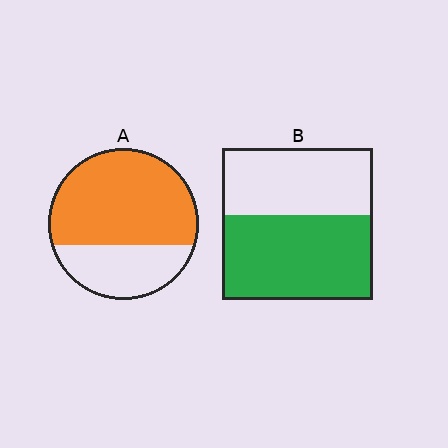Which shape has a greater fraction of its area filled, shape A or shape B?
Shape A.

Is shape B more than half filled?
Yes.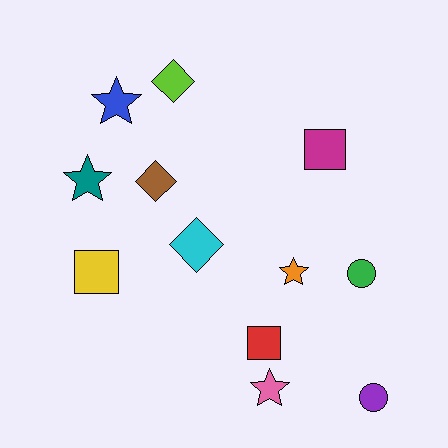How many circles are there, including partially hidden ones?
There are 2 circles.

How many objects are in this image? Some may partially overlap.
There are 12 objects.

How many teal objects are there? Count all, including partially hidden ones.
There is 1 teal object.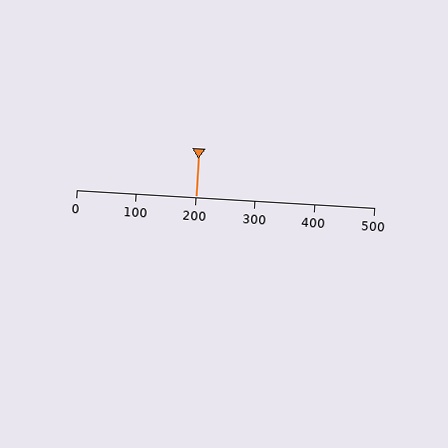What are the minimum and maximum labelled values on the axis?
The axis runs from 0 to 500.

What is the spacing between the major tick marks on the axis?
The major ticks are spaced 100 apart.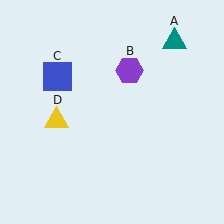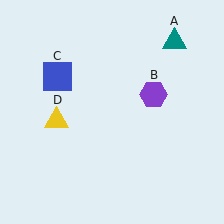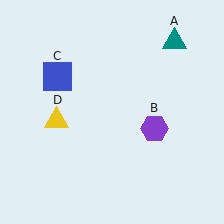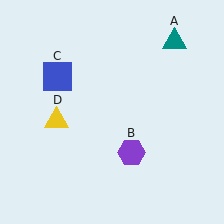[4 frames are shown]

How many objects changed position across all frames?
1 object changed position: purple hexagon (object B).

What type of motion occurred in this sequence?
The purple hexagon (object B) rotated clockwise around the center of the scene.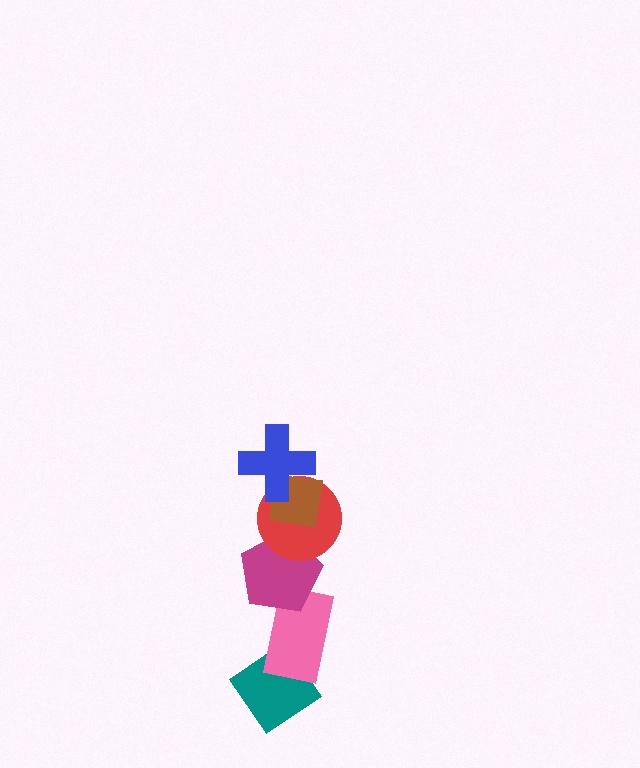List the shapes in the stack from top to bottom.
From top to bottom: the blue cross, the brown square, the red circle, the magenta pentagon, the pink rectangle, the teal diamond.